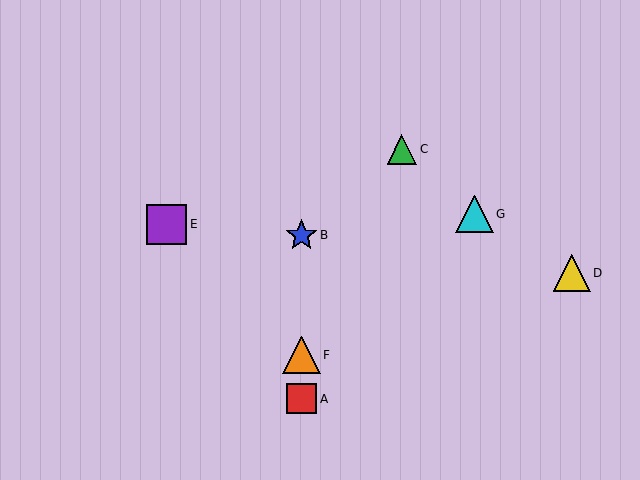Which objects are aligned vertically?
Objects A, B, F are aligned vertically.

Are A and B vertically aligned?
Yes, both are at x≈302.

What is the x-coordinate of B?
Object B is at x≈302.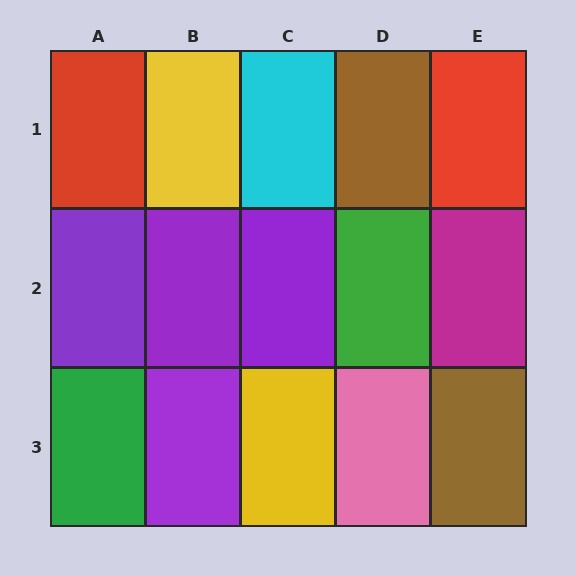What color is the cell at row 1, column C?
Cyan.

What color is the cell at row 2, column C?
Purple.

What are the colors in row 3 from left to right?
Green, purple, yellow, pink, brown.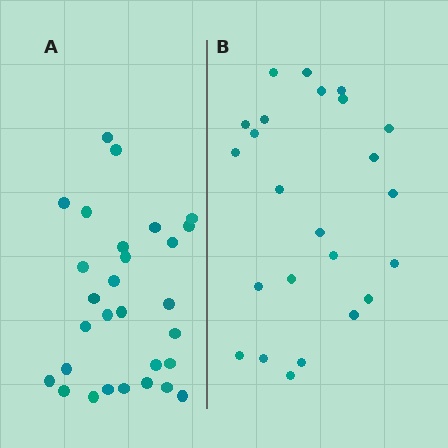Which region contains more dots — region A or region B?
Region A (the left region) has more dots.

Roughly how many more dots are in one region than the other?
Region A has about 5 more dots than region B.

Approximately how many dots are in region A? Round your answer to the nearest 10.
About 30 dots. (The exact count is 29, which rounds to 30.)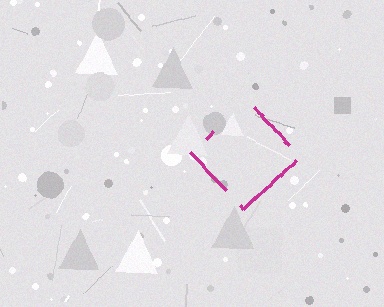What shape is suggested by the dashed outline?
The dashed outline suggests a diamond.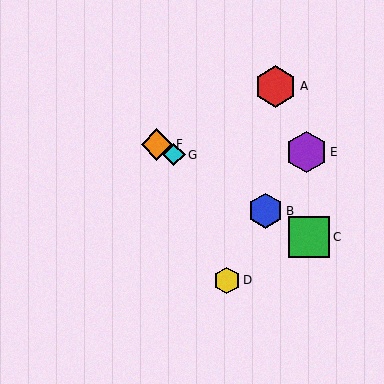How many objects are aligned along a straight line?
4 objects (B, C, F, G) are aligned along a straight line.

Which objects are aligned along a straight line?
Objects B, C, F, G are aligned along a straight line.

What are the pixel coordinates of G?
Object G is at (174, 155).